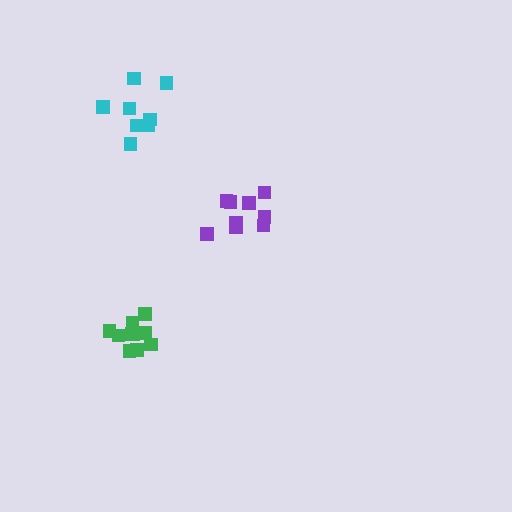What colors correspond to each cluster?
The clusters are colored: purple, green, cyan.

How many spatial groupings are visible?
There are 3 spatial groupings.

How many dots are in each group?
Group 1: 9 dots, Group 2: 10 dots, Group 3: 8 dots (27 total).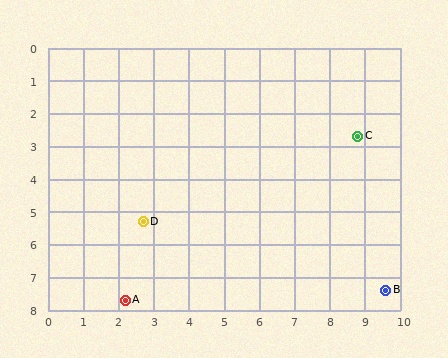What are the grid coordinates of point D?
Point D is at approximately (2.7, 5.3).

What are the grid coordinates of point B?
Point B is at approximately (9.6, 7.4).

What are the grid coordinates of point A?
Point A is at approximately (2.2, 7.7).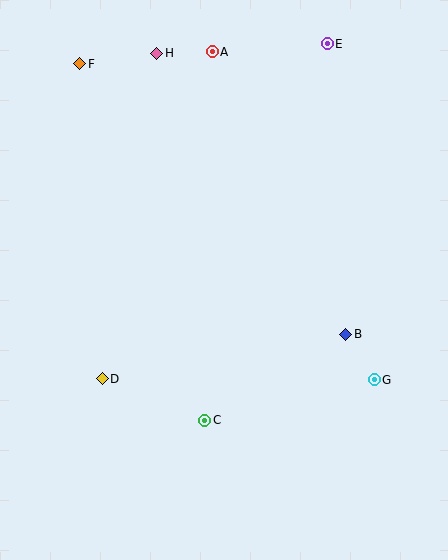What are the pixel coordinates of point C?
Point C is at (205, 420).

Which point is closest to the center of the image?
Point B at (346, 334) is closest to the center.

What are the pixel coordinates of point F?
Point F is at (80, 64).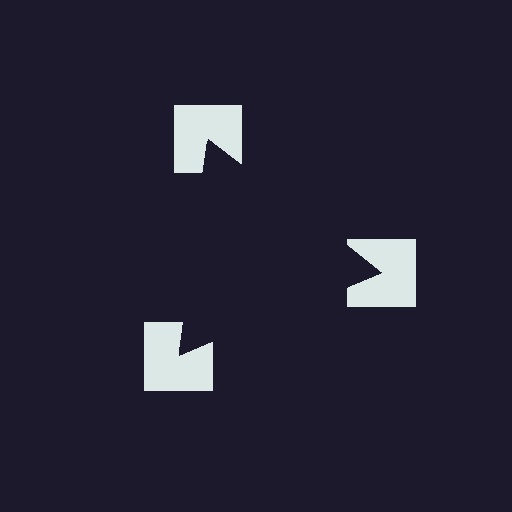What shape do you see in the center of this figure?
An illusory triangle — its edges are inferred from the aligned wedge cuts in the notched squares, not physically drawn.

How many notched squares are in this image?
There are 3 — one at each vertex of the illusory triangle.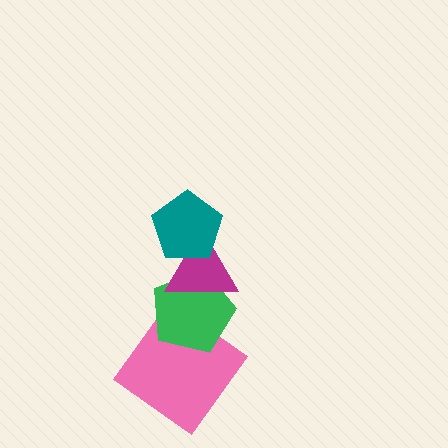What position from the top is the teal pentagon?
The teal pentagon is 1st from the top.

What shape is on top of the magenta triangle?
The teal pentagon is on top of the magenta triangle.